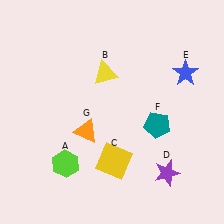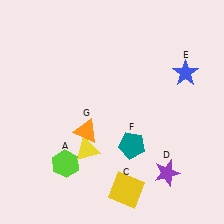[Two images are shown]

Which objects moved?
The objects that moved are: the yellow triangle (B), the yellow square (C), the teal pentagon (F).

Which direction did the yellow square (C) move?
The yellow square (C) moved down.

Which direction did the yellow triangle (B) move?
The yellow triangle (B) moved down.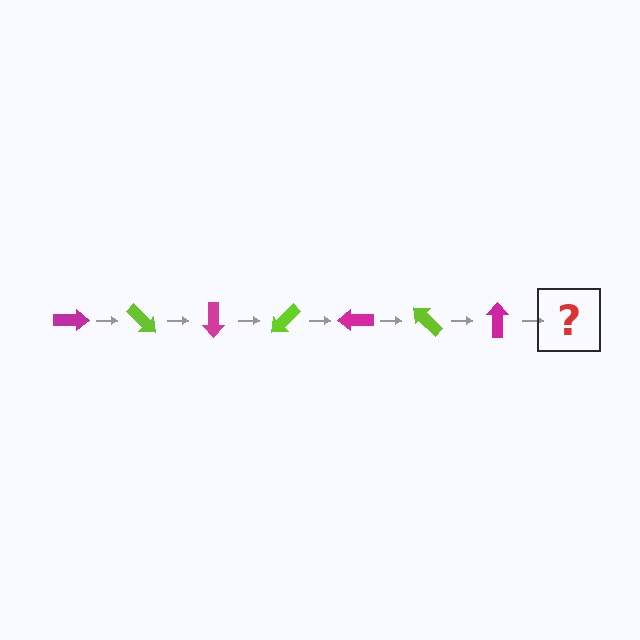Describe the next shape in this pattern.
It should be a lime arrow, rotated 315 degrees from the start.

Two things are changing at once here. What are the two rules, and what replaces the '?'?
The two rules are that it rotates 45 degrees each step and the color cycles through magenta and lime. The '?' should be a lime arrow, rotated 315 degrees from the start.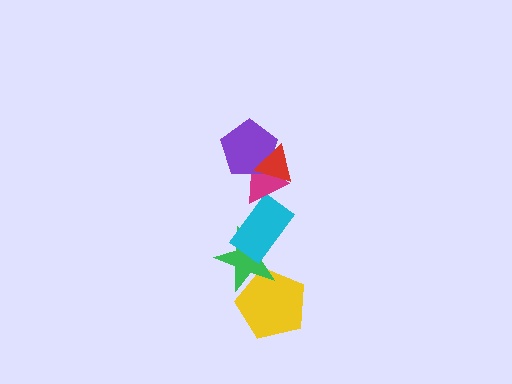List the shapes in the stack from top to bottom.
From top to bottom: the red triangle, the purple pentagon, the magenta triangle, the cyan rectangle, the green star, the yellow pentagon.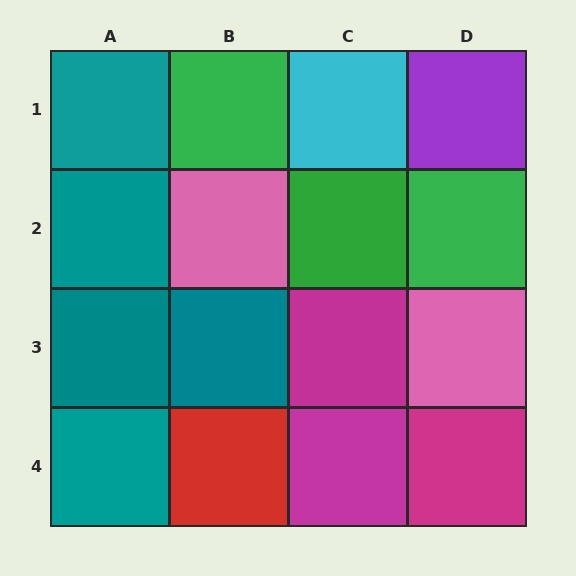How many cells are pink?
2 cells are pink.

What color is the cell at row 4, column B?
Red.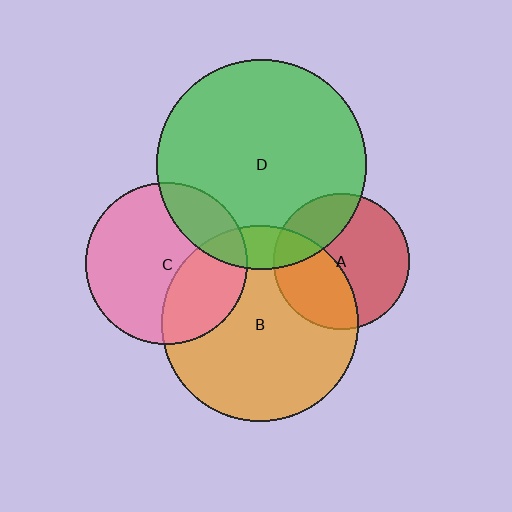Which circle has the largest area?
Circle D (green).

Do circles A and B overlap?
Yes.